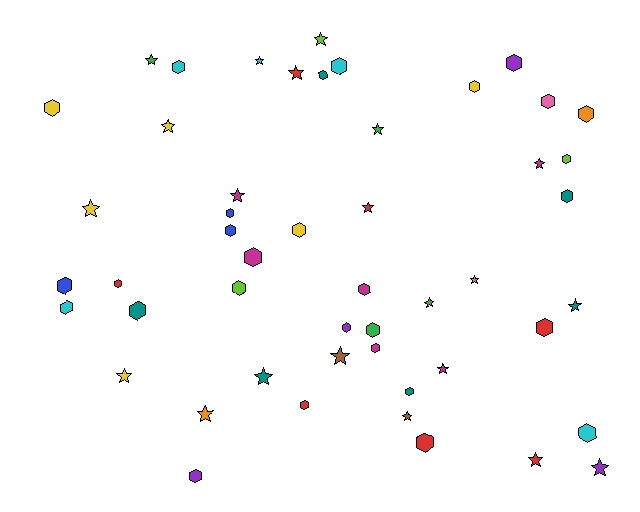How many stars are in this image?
There are 21 stars.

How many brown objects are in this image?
There are 2 brown objects.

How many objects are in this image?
There are 50 objects.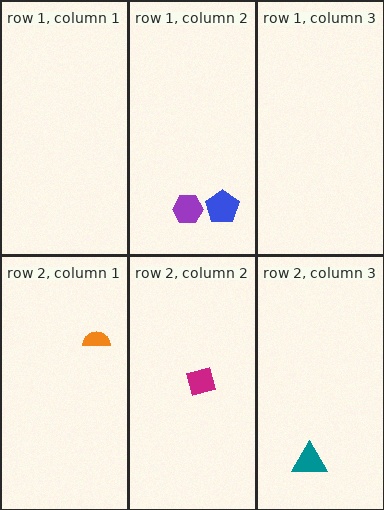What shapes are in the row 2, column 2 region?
The magenta square.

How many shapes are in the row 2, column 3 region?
1.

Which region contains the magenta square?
The row 2, column 2 region.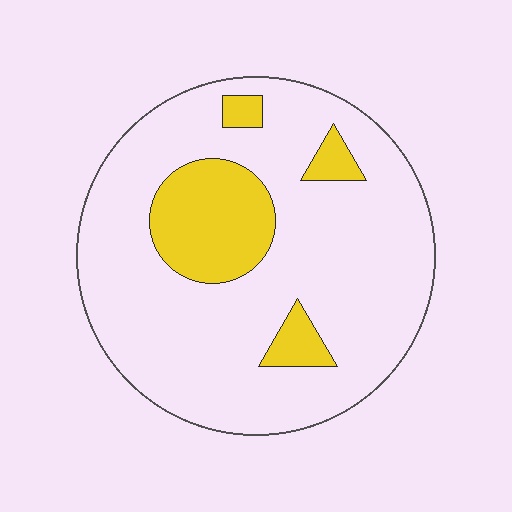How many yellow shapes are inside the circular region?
4.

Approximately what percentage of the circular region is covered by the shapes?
Approximately 20%.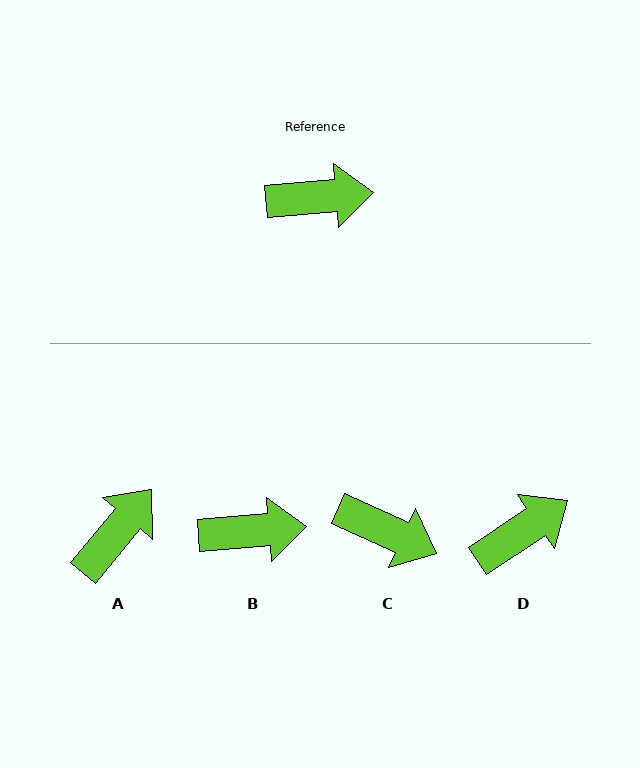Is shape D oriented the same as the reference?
No, it is off by about 29 degrees.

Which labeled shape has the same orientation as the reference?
B.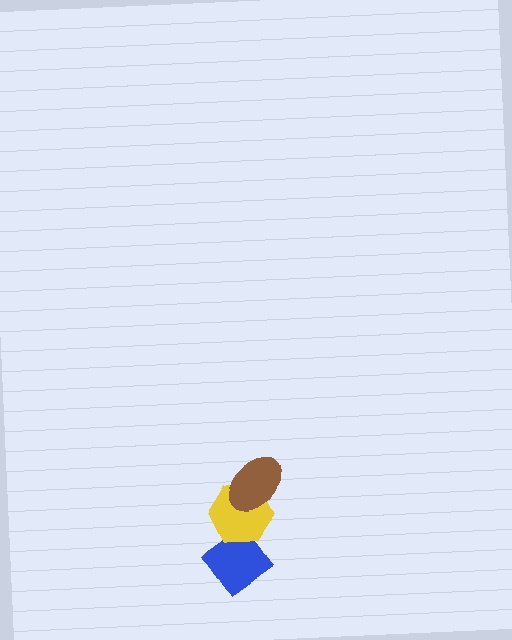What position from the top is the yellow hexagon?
The yellow hexagon is 2nd from the top.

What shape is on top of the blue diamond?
The yellow hexagon is on top of the blue diamond.